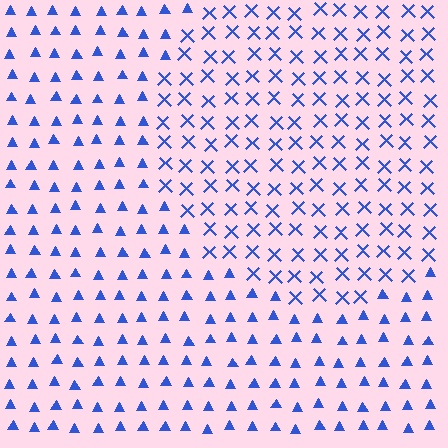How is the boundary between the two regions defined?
The boundary is defined by a change in element shape: X marks inside vs. triangles outside. All elements share the same color and spacing.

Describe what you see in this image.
The image is filled with small blue elements arranged in a uniform grid. A circle-shaped region contains X marks, while the surrounding area contains triangles. The boundary is defined purely by the change in element shape.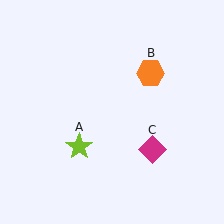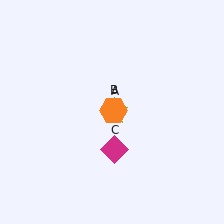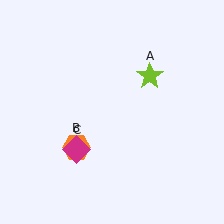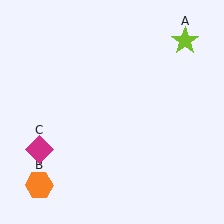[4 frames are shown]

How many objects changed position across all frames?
3 objects changed position: lime star (object A), orange hexagon (object B), magenta diamond (object C).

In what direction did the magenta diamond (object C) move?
The magenta diamond (object C) moved left.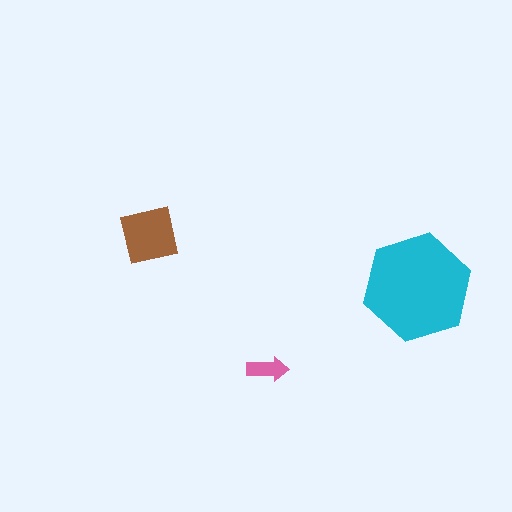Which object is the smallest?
The pink arrow.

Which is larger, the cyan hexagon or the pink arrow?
The cyan hexagon.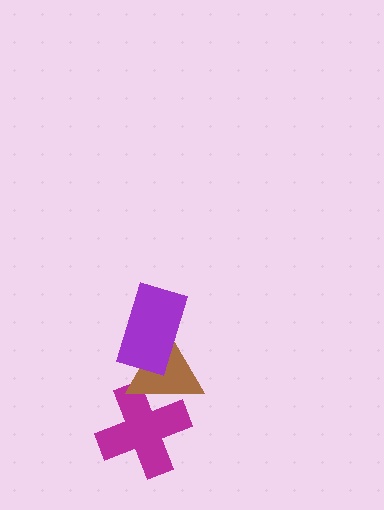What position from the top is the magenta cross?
The magenta cross is 3rd from the top.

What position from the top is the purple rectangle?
The purple rectangle is 1st from the top.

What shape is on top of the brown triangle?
The purple rectangle is on top of the brown triangle.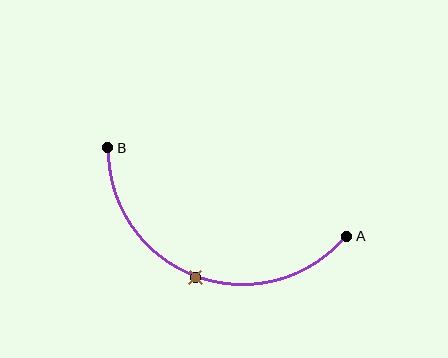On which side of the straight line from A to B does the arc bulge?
The arc bulges below the straight line connecting A and B.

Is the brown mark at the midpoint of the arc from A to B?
Yes. The brown mark lies on the arc at equal arc-length from both A and B — it is the arc midpoint.